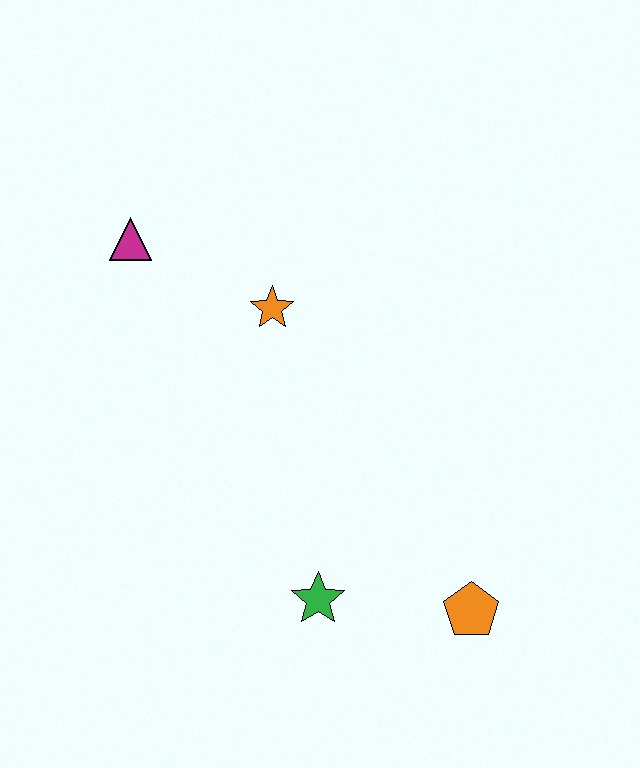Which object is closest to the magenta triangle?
The orange star is closest to the magenta triangle.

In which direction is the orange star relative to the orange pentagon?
The orange star is above the orange pentagon.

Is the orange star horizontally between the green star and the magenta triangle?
Yes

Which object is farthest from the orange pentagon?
The magenta triangle is farthest from the orange pentagon.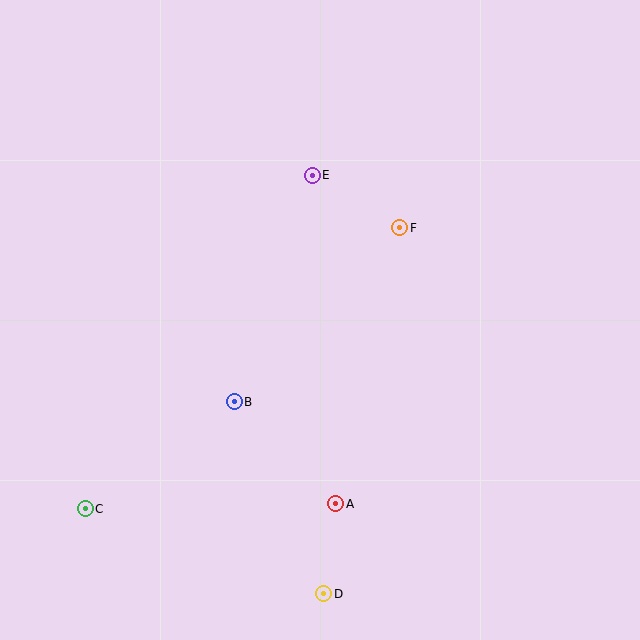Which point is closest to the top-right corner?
Point F is closest to the top-right corner.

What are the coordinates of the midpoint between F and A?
The midpoint between F and A is at (368, 366).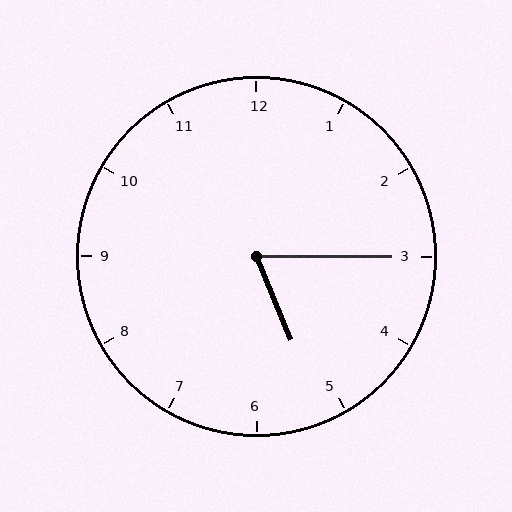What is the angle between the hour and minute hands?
Approximately 68 degrees.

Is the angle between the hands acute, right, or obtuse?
It is acute.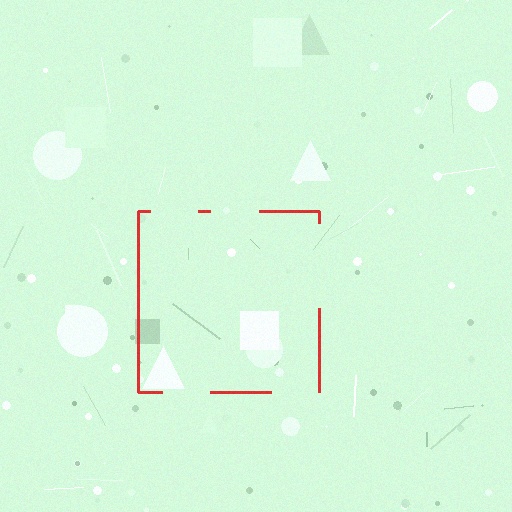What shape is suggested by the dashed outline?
The dashed outline suggests a square.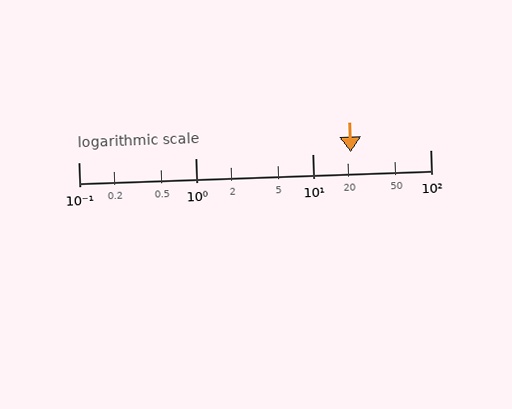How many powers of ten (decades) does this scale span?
The scale spans 3 decades, from 0.1 to 100.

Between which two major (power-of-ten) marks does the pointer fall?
The pointer is between 10 and 100.